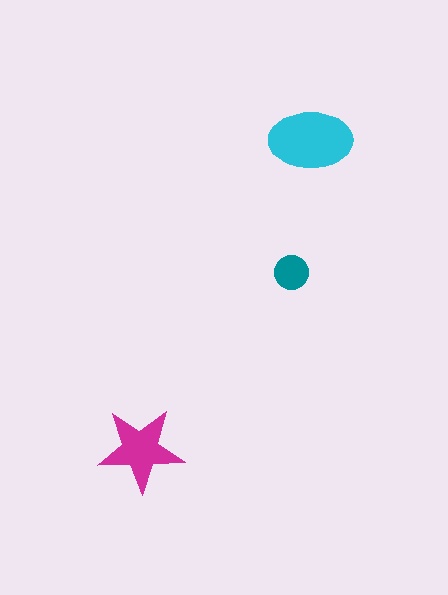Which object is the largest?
The cyan ellipse.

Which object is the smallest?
The teal circle.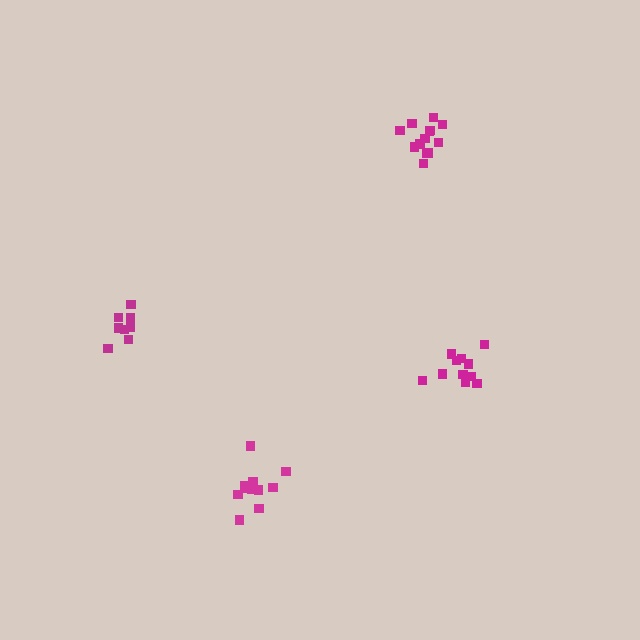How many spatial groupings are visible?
There are 4 spatial groupings.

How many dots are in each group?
Group 1: 11 dots, Group 2: 13 dots, Group 3: 11 dots, Group 4: 8 dots (43 total).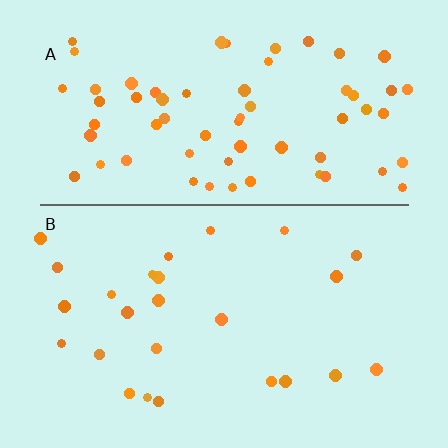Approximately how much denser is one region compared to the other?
Approximately 2.6× — region A over region B.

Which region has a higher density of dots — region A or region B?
A (the top).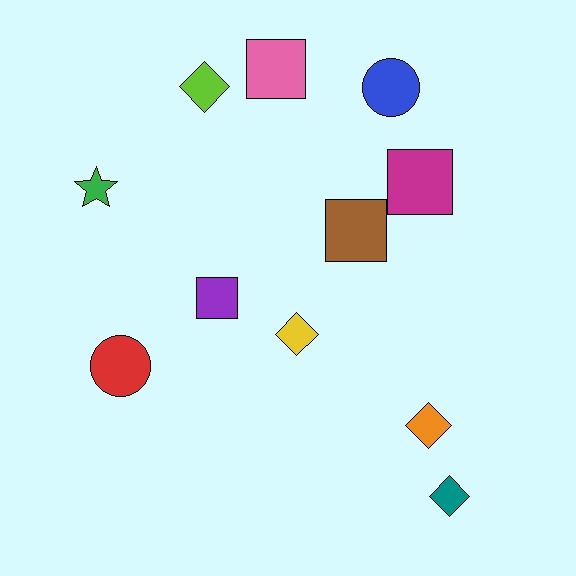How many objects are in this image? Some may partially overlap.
There are 11 objects.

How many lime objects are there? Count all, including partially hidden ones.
There is 1 lime object.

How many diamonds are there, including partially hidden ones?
There are 4 diamonds.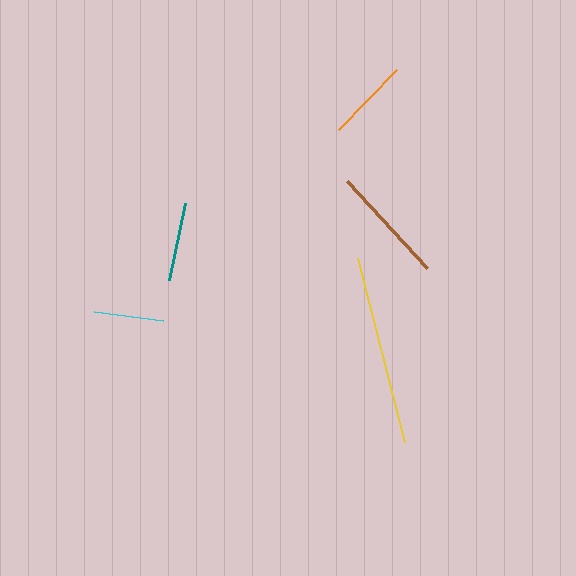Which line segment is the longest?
The yellow line is the longest at approximately 190 pixels.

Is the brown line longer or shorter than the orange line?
The brown line is longer than the orange line.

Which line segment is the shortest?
The cyan line is the shortest at approximately 69 pixels.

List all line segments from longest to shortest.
From longest to shortest: yellow, brown, orange, teal, cyan.